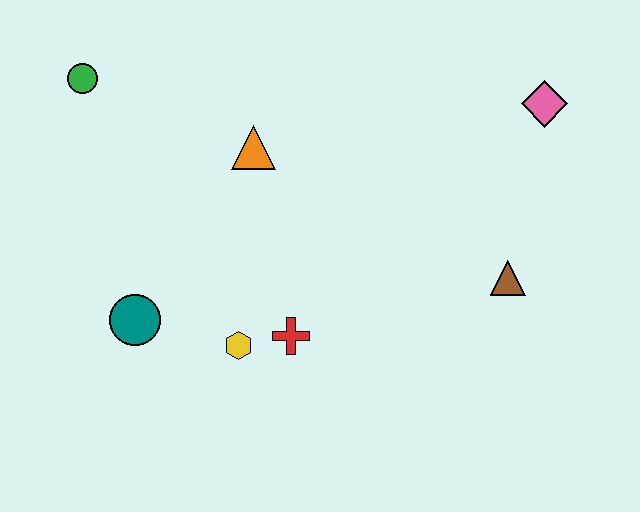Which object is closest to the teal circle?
The yellow hexagon is closest to the teal circle.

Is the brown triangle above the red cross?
Yes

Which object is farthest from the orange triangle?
The pink diamond is farthest from the orange triangle.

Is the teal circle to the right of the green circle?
Yes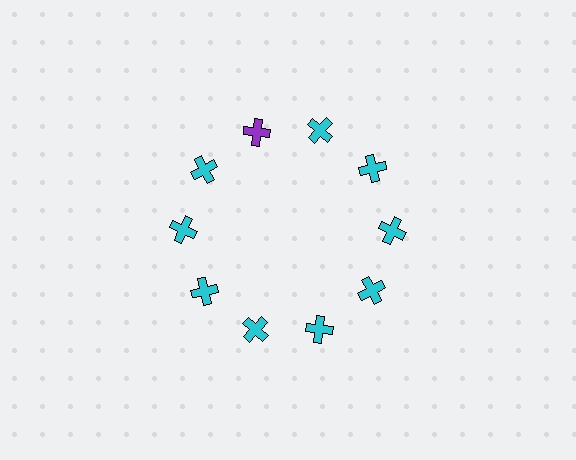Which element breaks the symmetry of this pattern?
The purple cross at roughly the 11 o'clock position breaks the symmetry. All other shapes are cyan crosses.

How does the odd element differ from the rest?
It has a different color: purple instead of cyan.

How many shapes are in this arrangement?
There are 10 shapes arranged in a ring pattern.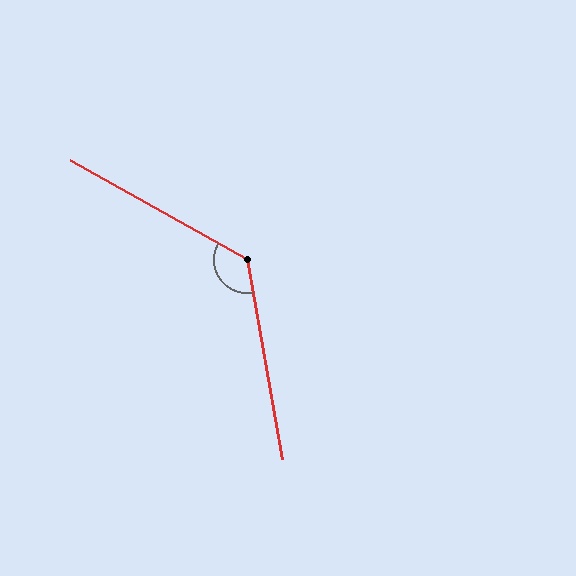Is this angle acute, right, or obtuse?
It is obtuse.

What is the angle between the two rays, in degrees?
Approximately 129 degrees.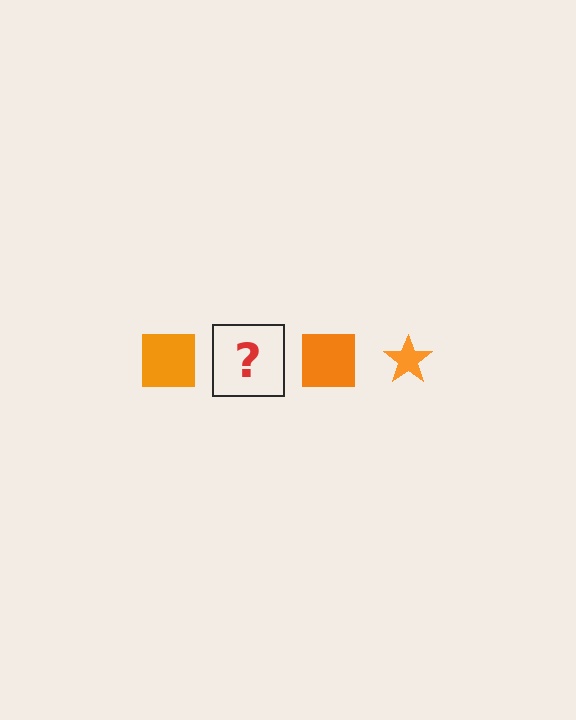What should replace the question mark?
The question mark should be replaced with an orange star.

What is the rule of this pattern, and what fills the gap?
The rule is that the pattern cycles through square, star shapes in orange. The gap should be filled with an orange star.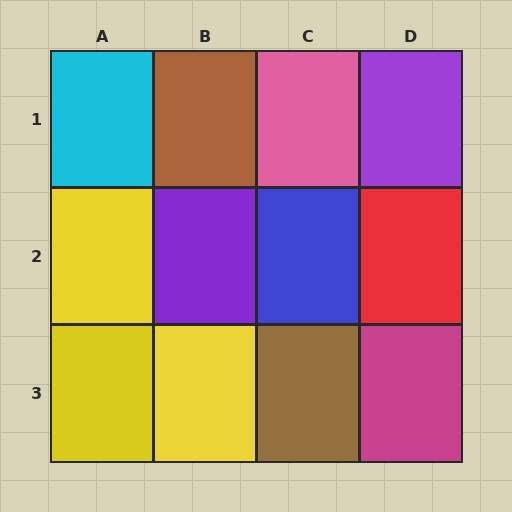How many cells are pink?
1 cell is pink.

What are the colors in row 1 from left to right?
Cyan, brown, pink, purple.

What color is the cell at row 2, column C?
Blue.